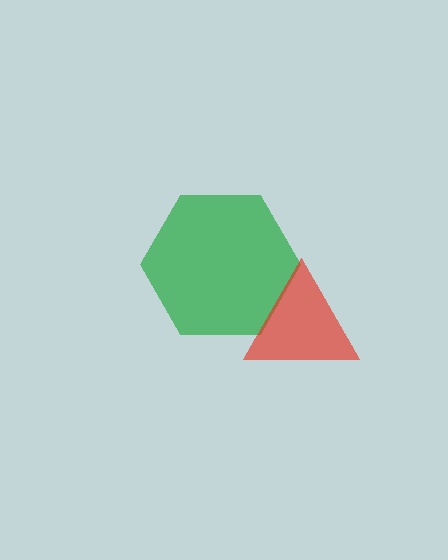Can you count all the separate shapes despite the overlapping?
Yes, there are 2 separate shapes.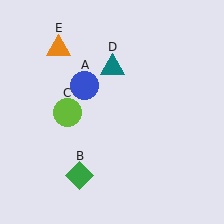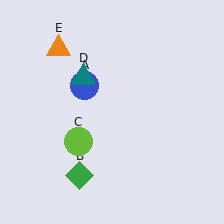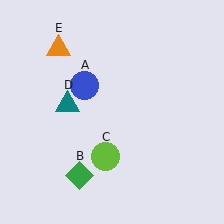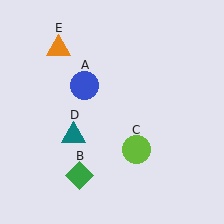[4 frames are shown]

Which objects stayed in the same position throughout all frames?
Blue circle (object A) and green diamond (object B) and orange triangle (object E) remained stationary.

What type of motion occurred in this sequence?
The lime circle (object C), teal triangle (object D) rotated counterclockwise around the center of the scene.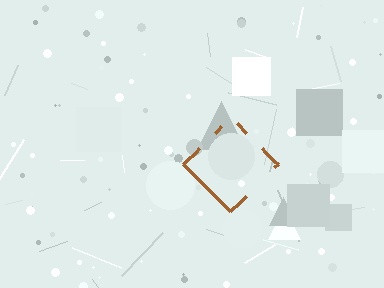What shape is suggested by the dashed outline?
The dashed outline suggests a diamond.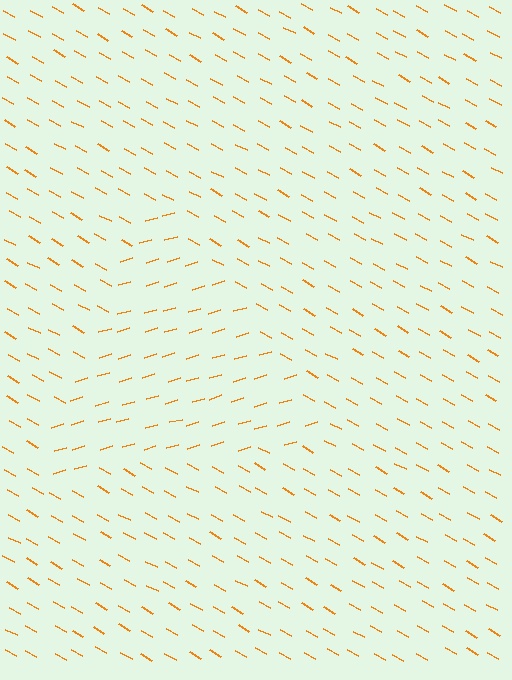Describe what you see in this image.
The image is filled with small orange line segments. A triangle region in the image has lines oriented differently from the surrounding lines, creating a visible texture boundary.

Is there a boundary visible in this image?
Yes, there is a texture boundary formed by a change in line orientation.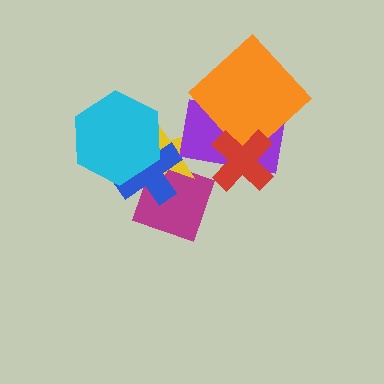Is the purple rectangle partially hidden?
Yes, it is partially covered by another shape.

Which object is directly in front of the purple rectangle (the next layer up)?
The orange diamond is directly in front of the purple rectangle.